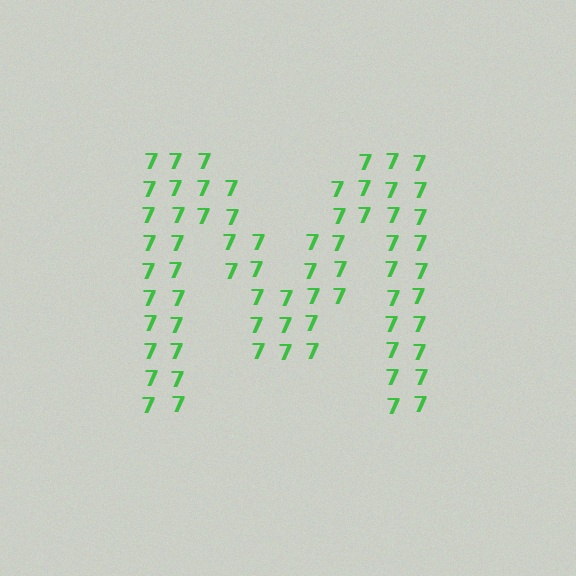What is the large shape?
The large shape is the letter M.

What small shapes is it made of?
It is made of small digit 7's.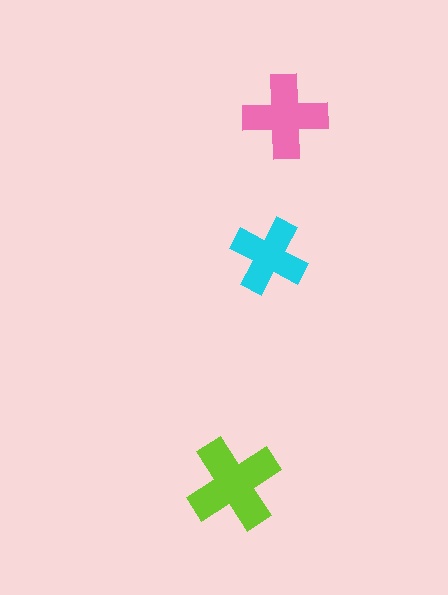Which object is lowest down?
The lime cross is bottommost.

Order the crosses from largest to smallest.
the lime one, the pink one, the cyan one.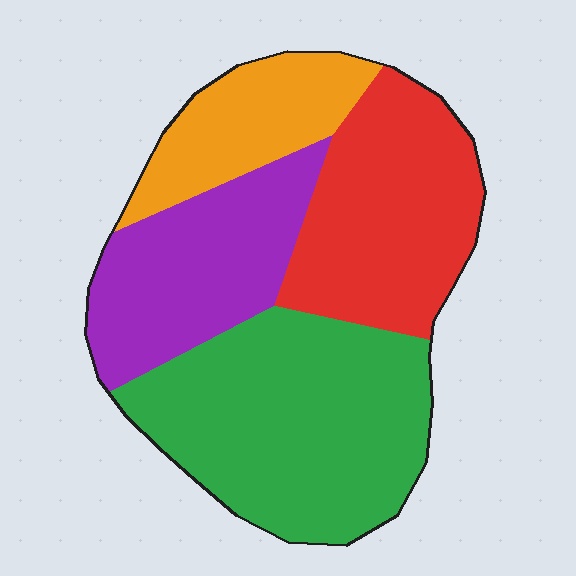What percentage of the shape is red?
Red takes up about one quarter (1/4) of the shape.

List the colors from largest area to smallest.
From largest to smallest: green, red, purple, orange.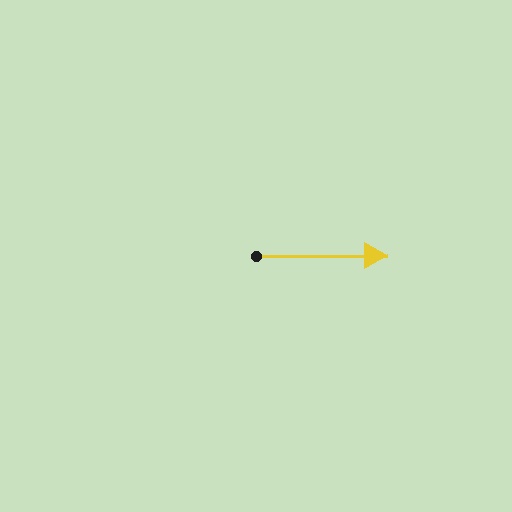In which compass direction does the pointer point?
East.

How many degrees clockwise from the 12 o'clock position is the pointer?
Approximately 90 degrees.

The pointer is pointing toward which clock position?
Roughly 3 o'clock.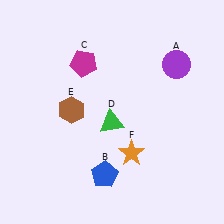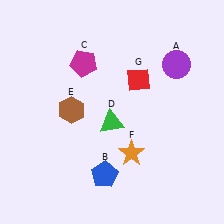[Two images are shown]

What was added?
A red diamond (G) was added in Image 2.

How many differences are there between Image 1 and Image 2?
There is 1 difference between the two images.